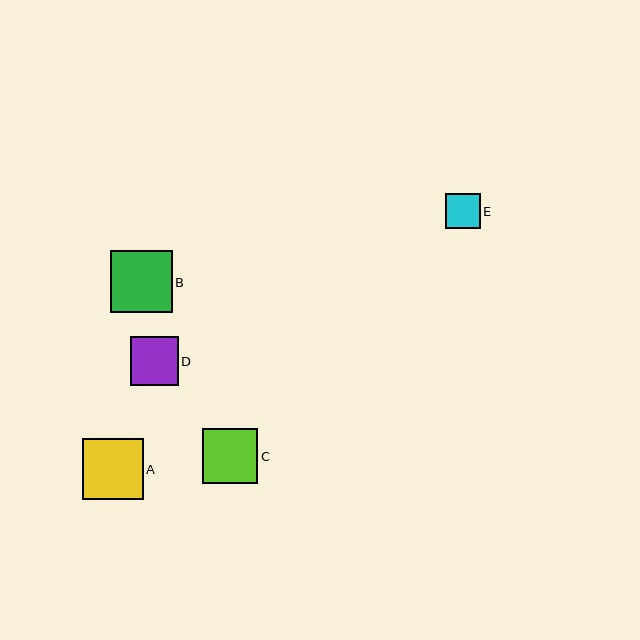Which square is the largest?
Square B is the largest with a size of approximately 62 pixels.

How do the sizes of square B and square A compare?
Square B and square A are approximately the same size.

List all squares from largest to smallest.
From largest to smallest: B, A, C, D, E.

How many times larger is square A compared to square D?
Square A is approximately 1.3 times the size of square D.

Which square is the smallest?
Square E is the smallest with a size of approximately 34 pixels.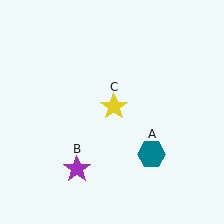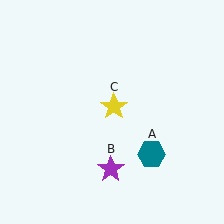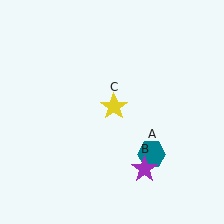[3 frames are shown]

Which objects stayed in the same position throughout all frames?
Teal hexagon (object A) and yellow star (object C) remained stationary.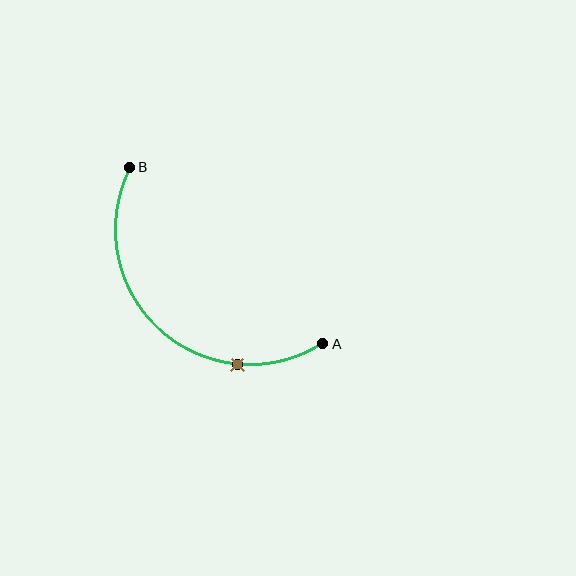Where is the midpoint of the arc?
The arc midpoint is the point on the curve farthest from the straight line joining A and B. It sits below and to the left of that line.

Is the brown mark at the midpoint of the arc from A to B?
No. The brown mark lies on the arc but is closer to endpoint A. The arc midpoint would be at the point on the curve equidistant along the arc from both A and B.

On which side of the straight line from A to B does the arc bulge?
The arc bulges below and to the left of the straight line connecting A and B.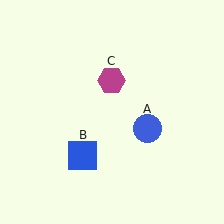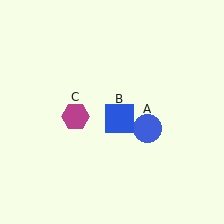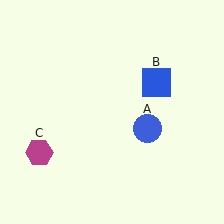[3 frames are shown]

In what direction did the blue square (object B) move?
The blue square (object B) moved up and to the right.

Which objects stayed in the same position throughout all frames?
Blue circle (object A) remained stationary.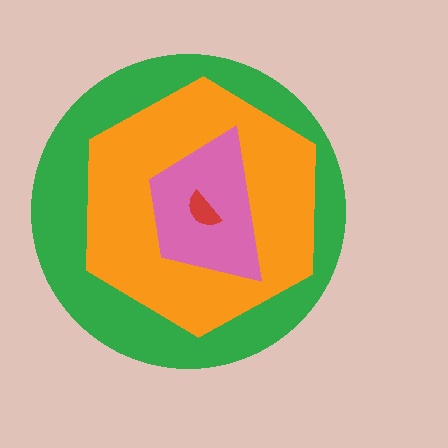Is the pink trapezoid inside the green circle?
Yes.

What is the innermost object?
The red semicircle.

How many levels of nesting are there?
4.